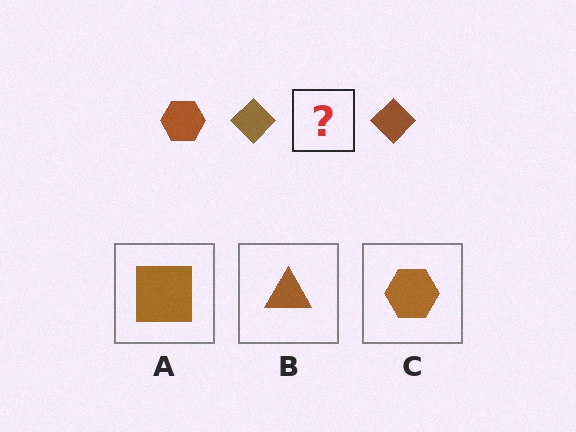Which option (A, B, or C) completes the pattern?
C.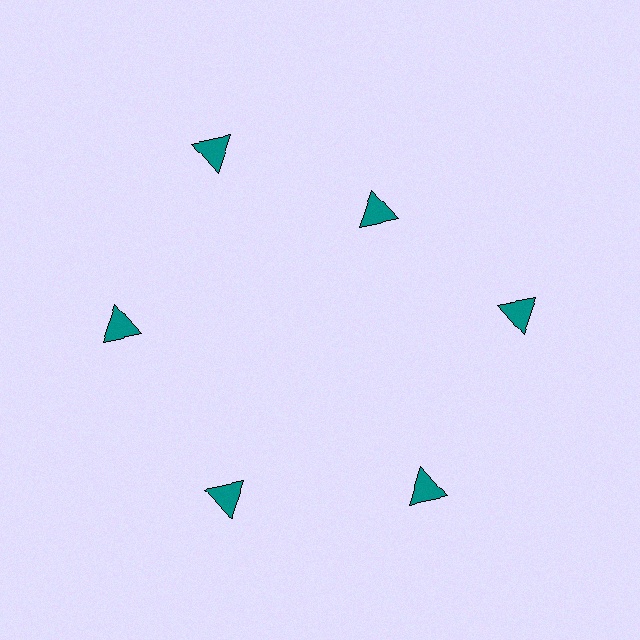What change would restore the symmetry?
The symmetry would be restored by moving it outward, back onto the ring so that all 6 triangles sit at equal angles and equal distance from the center.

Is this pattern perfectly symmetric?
No. The 6 teal triangles are arranged in a ring, but one element near the 1 o'clock position is pulled inward toward the center, breaking the 6-fold rotational symmetry.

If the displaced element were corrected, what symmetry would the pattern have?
It would have 6-fold rotational symmetry — the pattern would map onto itself every 60 degrees.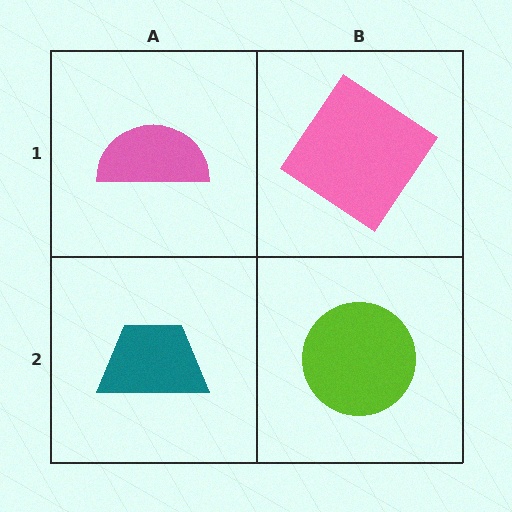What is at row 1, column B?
A pink diamond.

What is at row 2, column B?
A lime circle.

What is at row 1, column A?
A pink semicircle.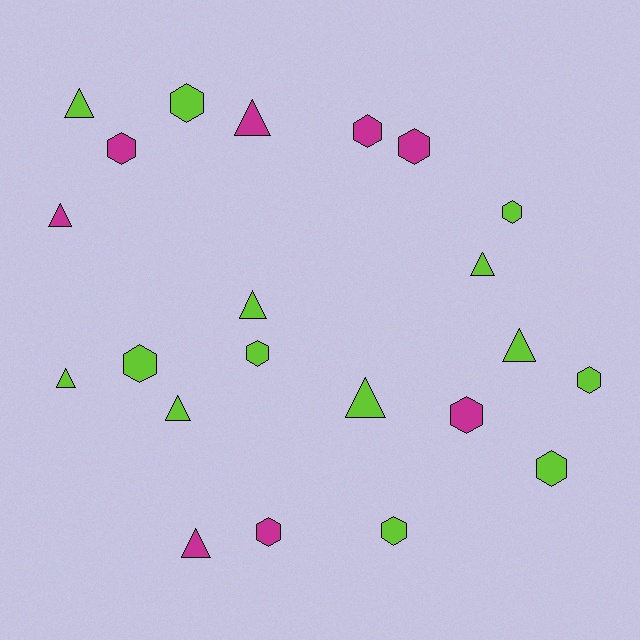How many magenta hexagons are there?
There are 5 magenta hexagons.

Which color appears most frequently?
Lime, with 14 objects.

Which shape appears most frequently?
Hexagon, with 12 objects.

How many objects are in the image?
There are 22 objects.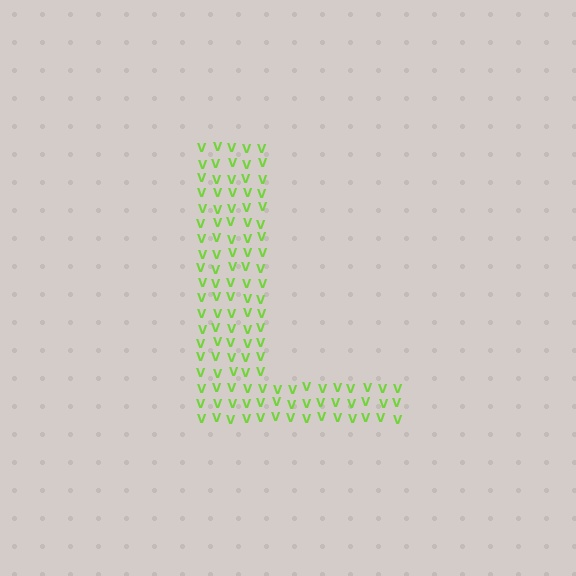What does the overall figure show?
The overall figure shows the letter L.